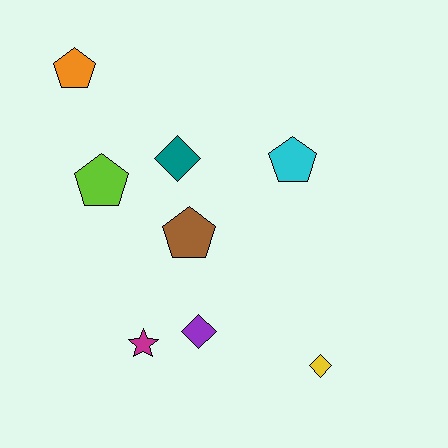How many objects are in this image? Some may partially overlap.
There are 8 objects.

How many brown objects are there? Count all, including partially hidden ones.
There is 1 brown object.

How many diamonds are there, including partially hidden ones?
There are 3 diamonds.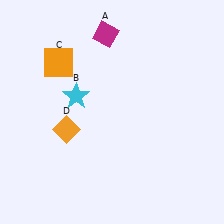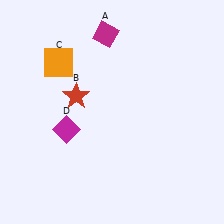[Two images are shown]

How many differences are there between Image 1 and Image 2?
There are 2 differences between the two images.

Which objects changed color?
B changed from cyan to red. D changed from orange to magenta.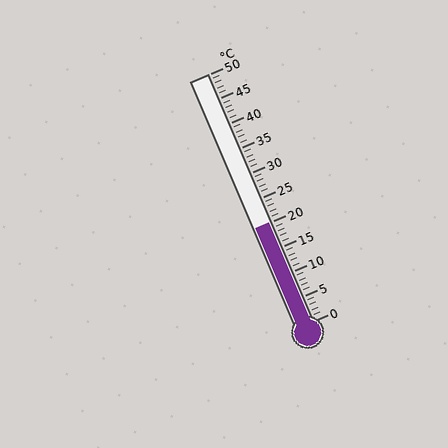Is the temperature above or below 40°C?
The temperature is below 40°C.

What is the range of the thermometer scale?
The thermometer scale ranges from 0°C to 50°C.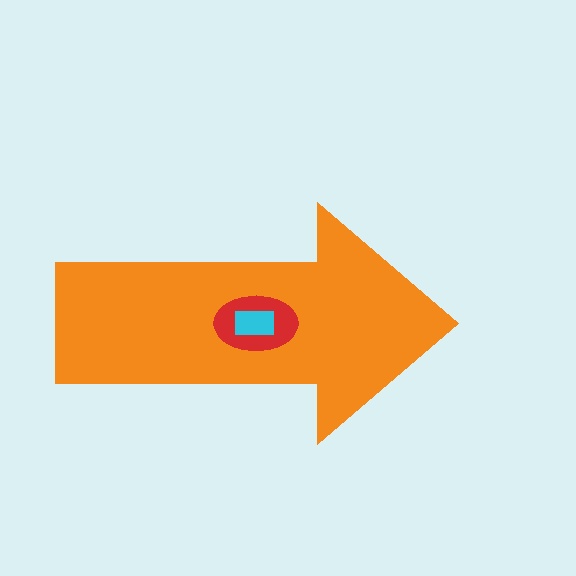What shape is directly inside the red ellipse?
The cyan rectangle.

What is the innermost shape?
The cyan rectangle.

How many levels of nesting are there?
3.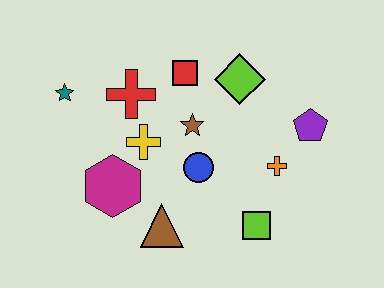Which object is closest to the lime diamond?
The red square is closest to the lime diamond.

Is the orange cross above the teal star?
No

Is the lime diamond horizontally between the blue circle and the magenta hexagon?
No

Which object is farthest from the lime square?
The teal star is farthest from the lime square.